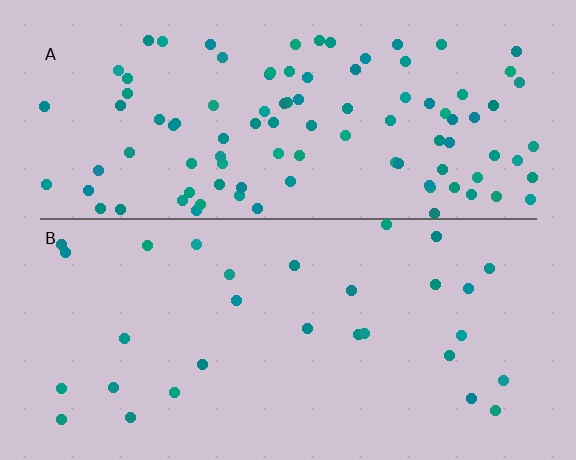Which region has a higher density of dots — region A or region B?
A (the top).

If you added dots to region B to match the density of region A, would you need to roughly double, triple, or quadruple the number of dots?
Approximately triple.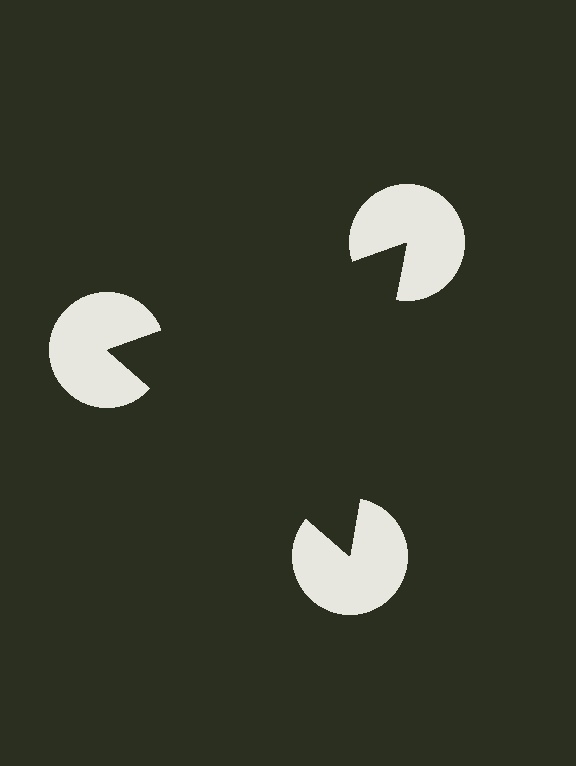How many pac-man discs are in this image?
There are 3 — one at each vertex of the illusory triangle.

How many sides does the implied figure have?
3 sides.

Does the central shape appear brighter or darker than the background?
It typically appears slightly darker than the background, even though no actual brightness change is drawn.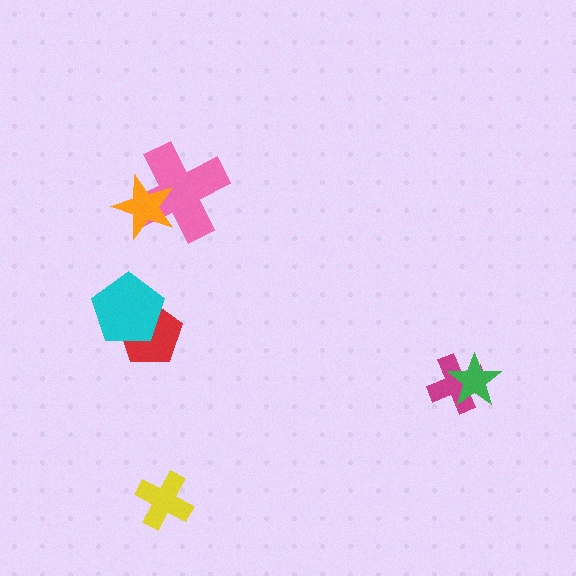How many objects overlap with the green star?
1 object overlaps with the green star.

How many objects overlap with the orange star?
1 object overlaps with the orange star.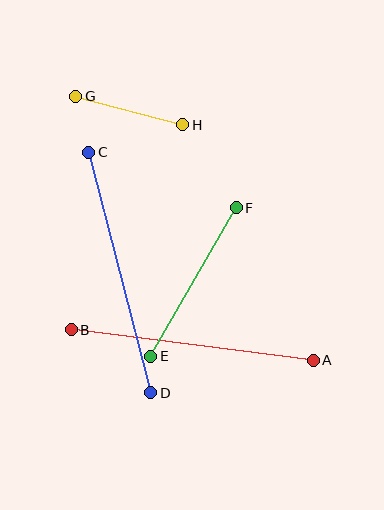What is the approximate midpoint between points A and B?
The midpoint is at approximately (192, 345) pixels.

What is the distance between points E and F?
The distance is approximately 171 pixels.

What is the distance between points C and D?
The distance is approximately 248 pixels.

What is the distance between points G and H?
The distance is approximately 111 pixels.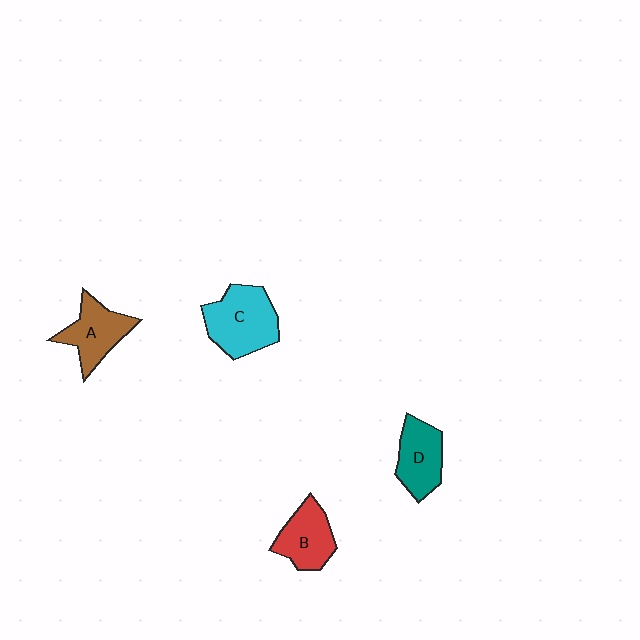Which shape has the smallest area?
Shape B (red).